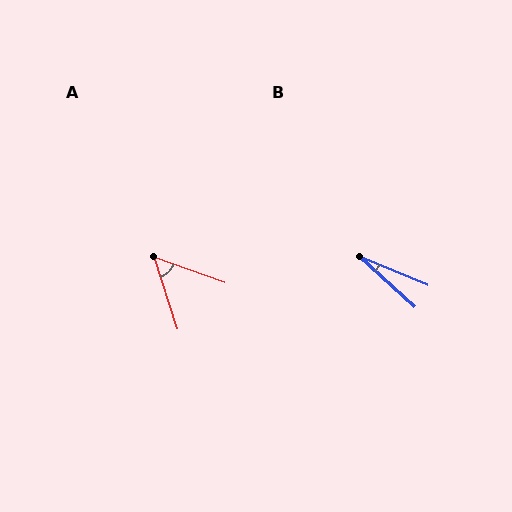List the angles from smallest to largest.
B (20°), A (52°).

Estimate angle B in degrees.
Approximately 20 degrees.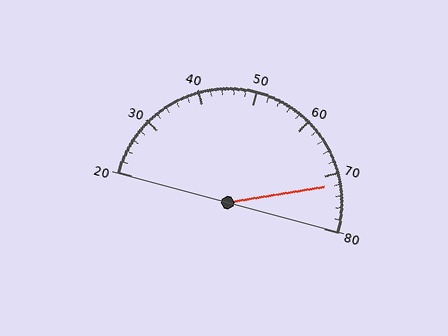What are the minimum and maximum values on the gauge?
The gauge ranges from 20 to 80.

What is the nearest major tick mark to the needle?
The nearest major tick mark is 70.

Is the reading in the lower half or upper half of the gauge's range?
The reading is in the upper half of the range (20 to 80).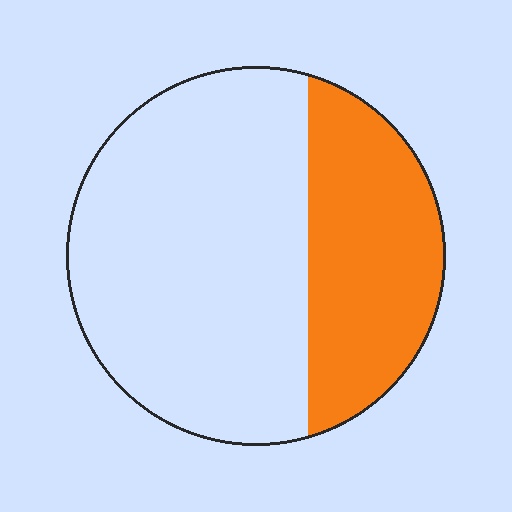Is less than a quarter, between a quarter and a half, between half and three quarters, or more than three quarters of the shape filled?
Between a quarter and a half.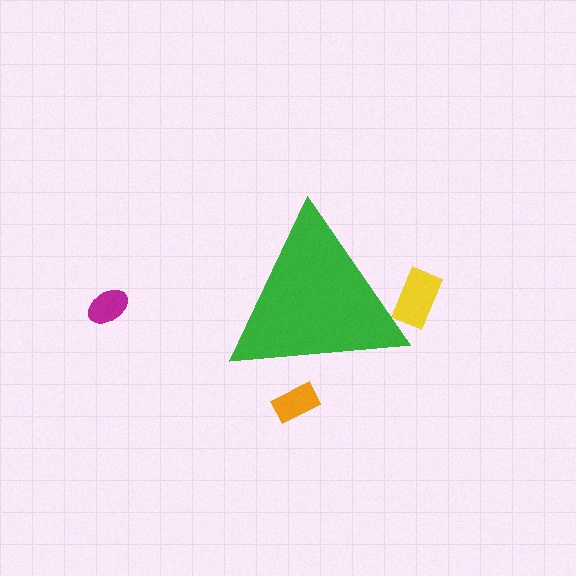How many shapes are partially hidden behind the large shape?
2 shapes are partially hidden.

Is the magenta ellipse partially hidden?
No, the magenta ellipse is fully visible.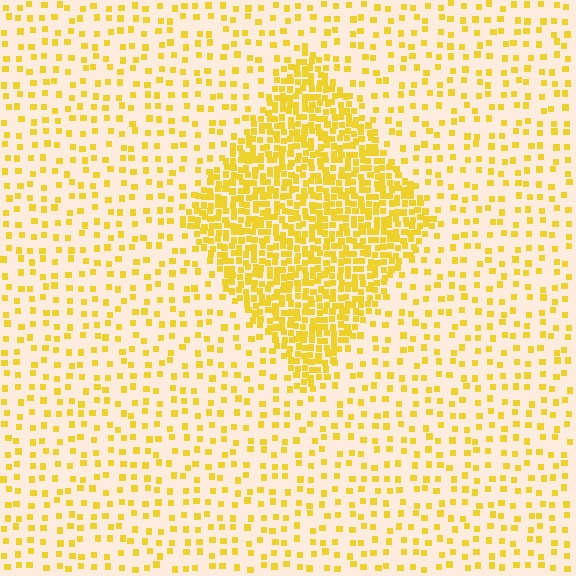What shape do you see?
I see a diamond.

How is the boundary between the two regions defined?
The boundary is defined by a change in element density (approximately 3.2x ratio). All elements are the same color, size, and shape.